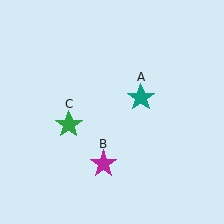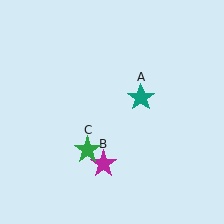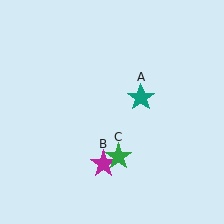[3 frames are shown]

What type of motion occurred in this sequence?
The green star (object C) rotated counterclockwise around the center of the scene.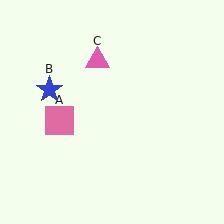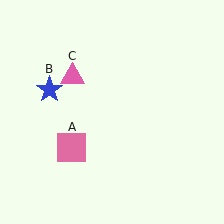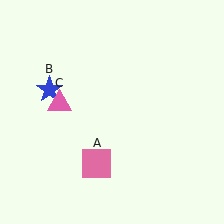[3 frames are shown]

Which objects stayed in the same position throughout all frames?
Blue star (object B) remained stationary.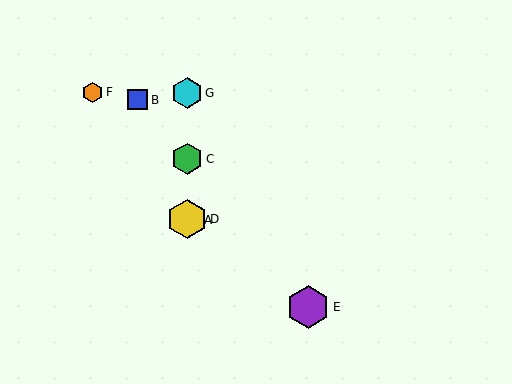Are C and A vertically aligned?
Yes, both are at x≈187.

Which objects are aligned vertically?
Objects A, C, D, G are aligned vertically.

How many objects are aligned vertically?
4 objects (A, C, D, G) are aligned vertically.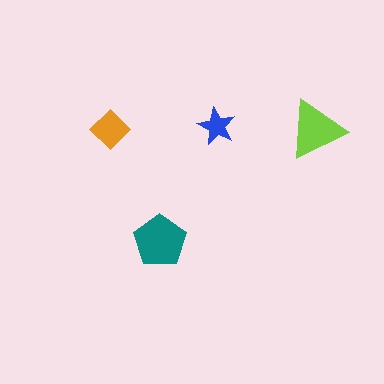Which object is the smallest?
The blue star.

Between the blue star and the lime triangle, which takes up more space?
The lime triangle.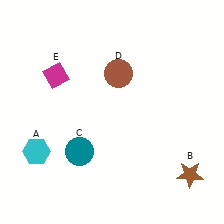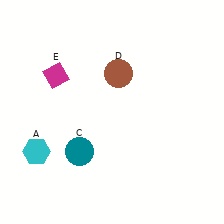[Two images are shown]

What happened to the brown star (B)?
The brown star (B) was removed in Image 2. It was in the bottom-right area of Image 1.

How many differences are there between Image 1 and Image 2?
There is 1 difference between the two images.